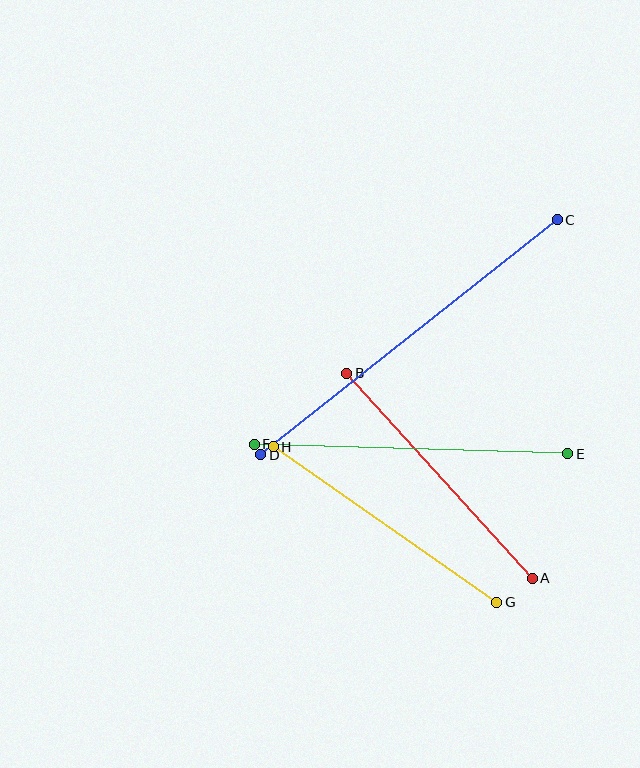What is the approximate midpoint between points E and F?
The midpoint is at approximately (411, 449) pixels.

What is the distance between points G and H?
The distance is approximately 272 pixels.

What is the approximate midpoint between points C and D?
The midpoint is at approximately (409, 337) pixels.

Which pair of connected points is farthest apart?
Points C and D are farthest apart.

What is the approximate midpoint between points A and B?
The midpoint is at approximately (439, 476) pixels.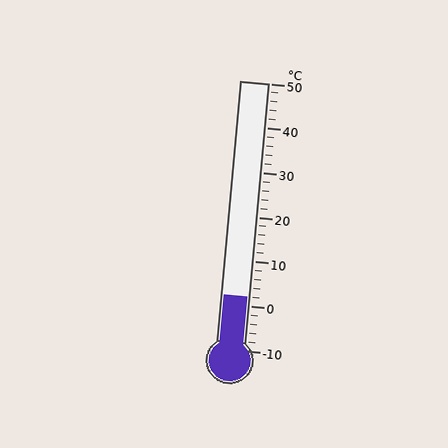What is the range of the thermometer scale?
The thermometer scale ranges from -10°C to 50°C.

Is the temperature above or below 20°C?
The temperature is below 20°C.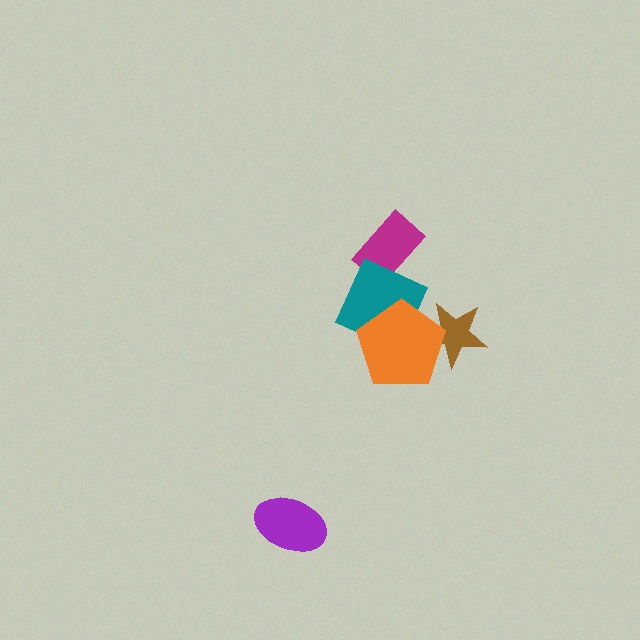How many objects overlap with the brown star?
1 object overlaps with the brown star.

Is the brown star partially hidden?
Yes, it is partially covered by another shape.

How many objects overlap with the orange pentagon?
2 objects overlap with the orange pentagon.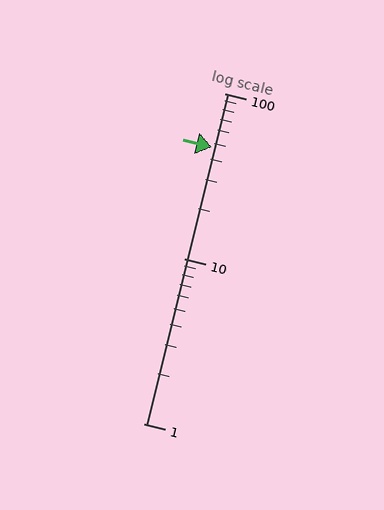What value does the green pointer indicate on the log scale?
The pointer indicates approximately 47.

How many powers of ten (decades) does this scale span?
The scale spans 2 decades, from 1 to 100.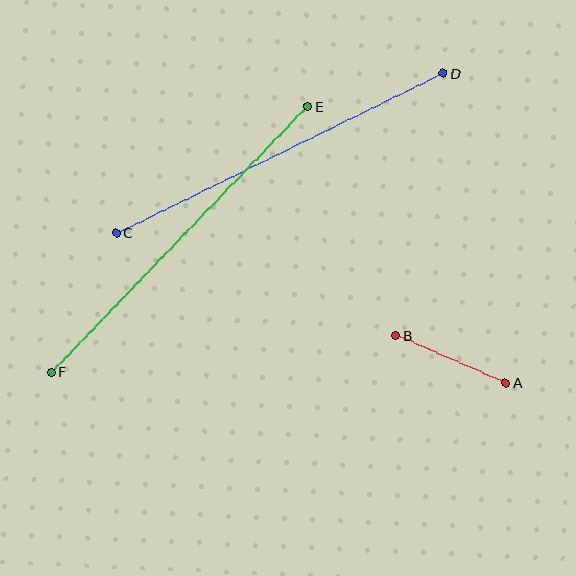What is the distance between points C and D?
The distance is approximately 364 pixels.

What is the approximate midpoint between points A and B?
The midpoint is at approximately (451, 359) pixels.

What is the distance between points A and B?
The distance is approximately 120 pixels.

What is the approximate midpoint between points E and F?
The midpoint is at approximately (180, 239) pixels.